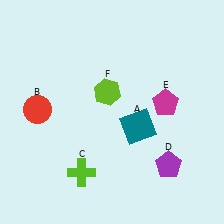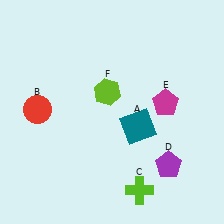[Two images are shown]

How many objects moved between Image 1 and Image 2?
1 object moved between the two images.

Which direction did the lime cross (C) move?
The lime cross (C) moved right.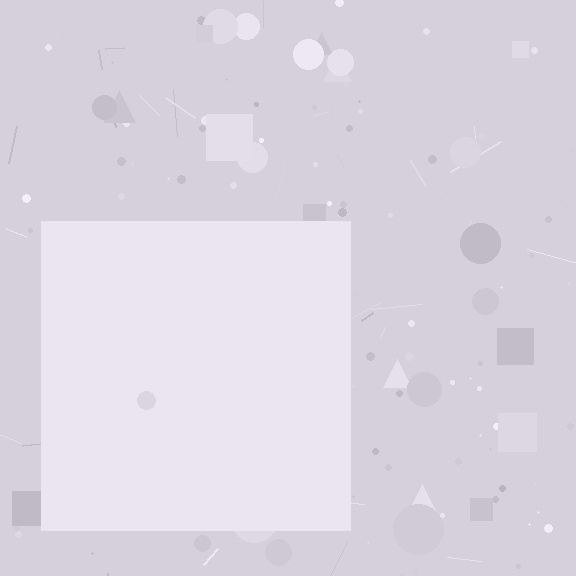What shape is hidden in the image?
A square is hidden in the image.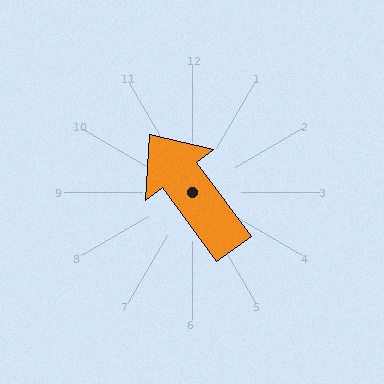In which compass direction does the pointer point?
Northwest.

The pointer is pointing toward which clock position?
Roughly 11 o'clock.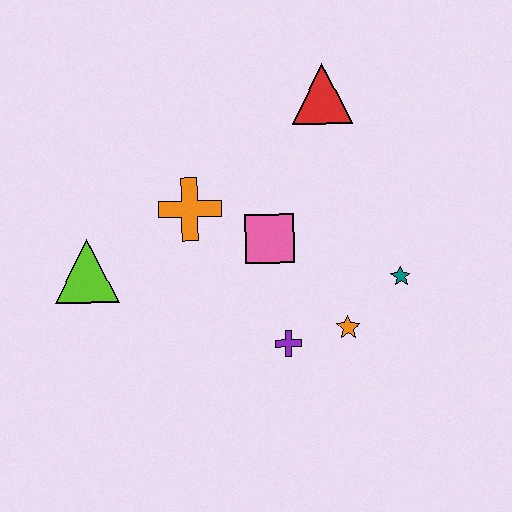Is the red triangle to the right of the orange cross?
Yes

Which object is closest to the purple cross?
The orange star is closest to the purple cross.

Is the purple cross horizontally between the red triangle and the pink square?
Yes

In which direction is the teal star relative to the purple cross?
The teal star is to the right of the purple cross.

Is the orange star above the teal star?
No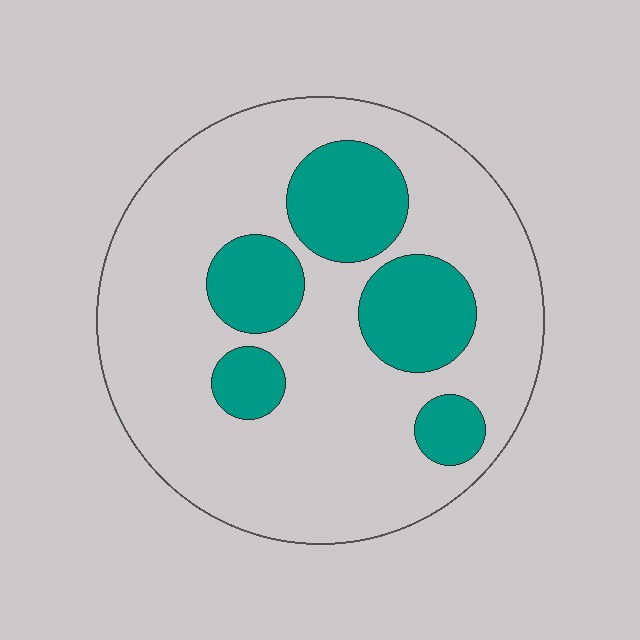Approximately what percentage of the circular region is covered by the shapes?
Approximately 25%.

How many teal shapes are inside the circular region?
5.